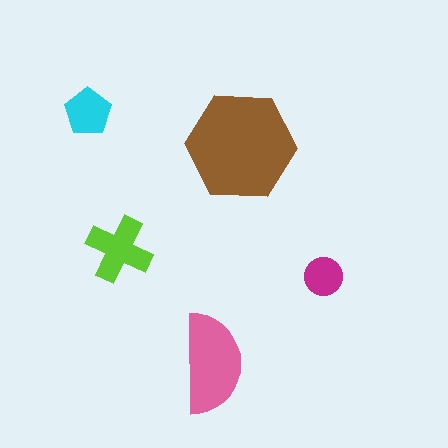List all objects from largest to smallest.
The brown hexagon, the pink semicircle, the lime cross, the cyan pentagon, the magenta circle.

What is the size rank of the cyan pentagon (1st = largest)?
4th.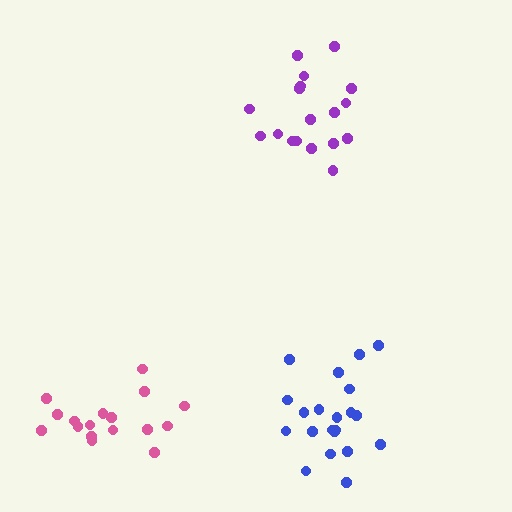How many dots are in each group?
Group 1: 17 dots, Group 2: 21 dots, Group 3: 18 dots (56 total).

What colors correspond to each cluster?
The clusters are colored: pink, blue, purple.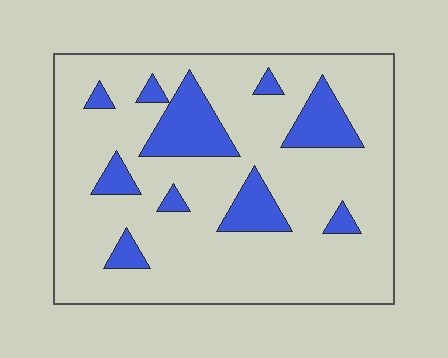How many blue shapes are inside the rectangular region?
10.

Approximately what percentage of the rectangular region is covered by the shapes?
Approximately 20%.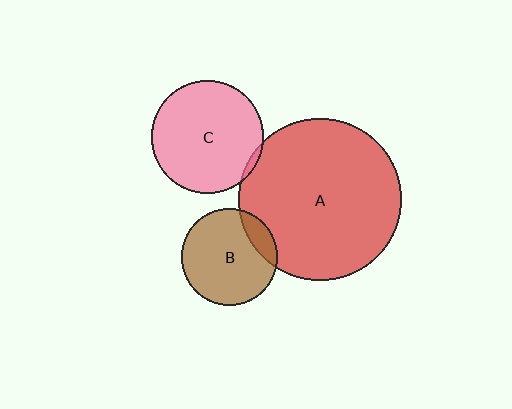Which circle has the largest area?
Circle A (red).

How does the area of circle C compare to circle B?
Approximately 1.4 times.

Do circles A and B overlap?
Yes.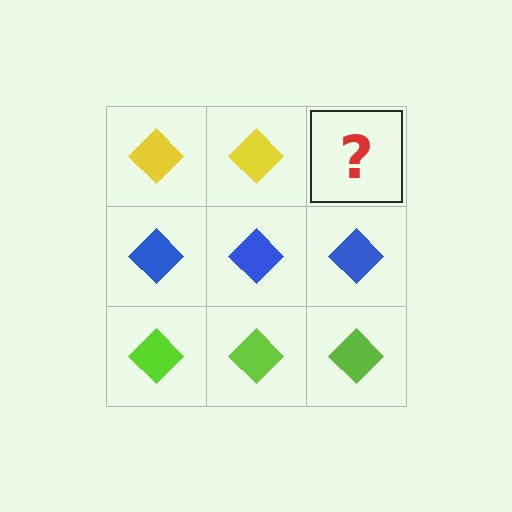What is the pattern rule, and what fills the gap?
The rule is that each row has a consistent color. The gap should be filled with a yellow diamond.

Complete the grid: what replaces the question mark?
The question mark should be replaced with a yellow diamond.